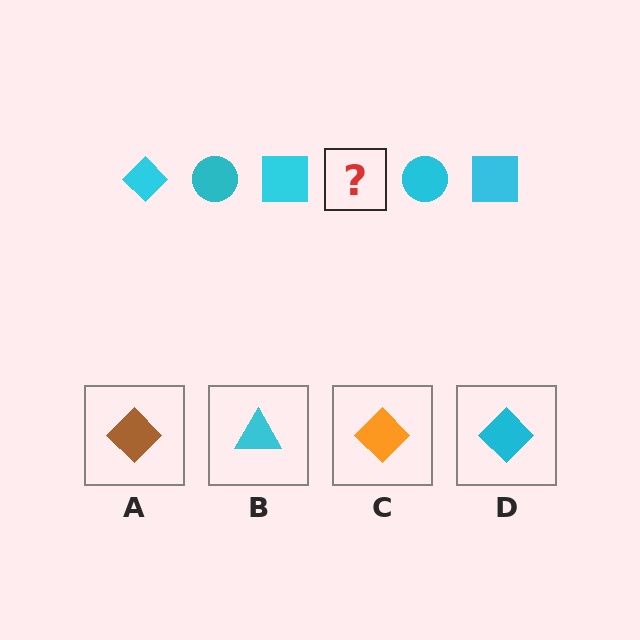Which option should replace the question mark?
Option D.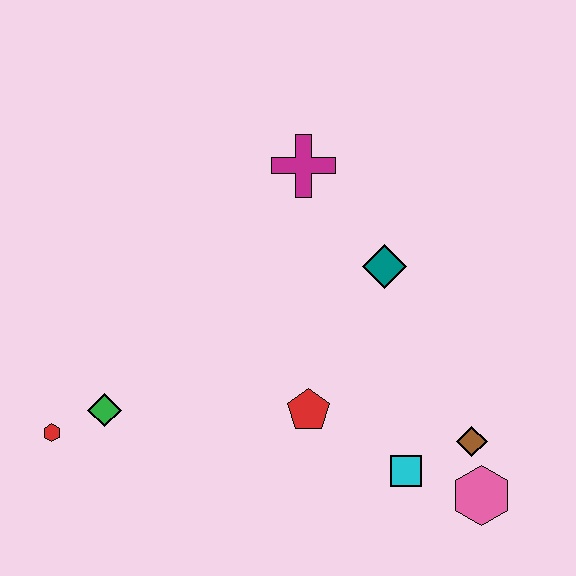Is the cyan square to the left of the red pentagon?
No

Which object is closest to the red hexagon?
The green diamond is closest to the red hexagon.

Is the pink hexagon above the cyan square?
No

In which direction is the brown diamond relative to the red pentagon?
The brown diamond is to the right of the red pentagon.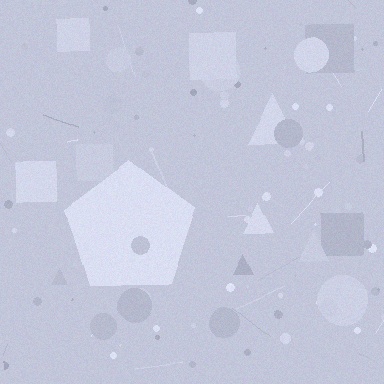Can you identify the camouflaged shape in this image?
The camouflaged shape is a pentagon.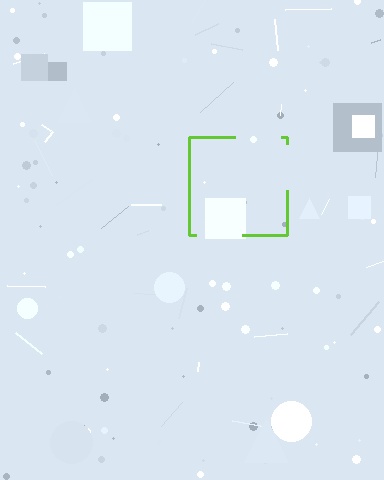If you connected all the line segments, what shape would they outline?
They would outline a square.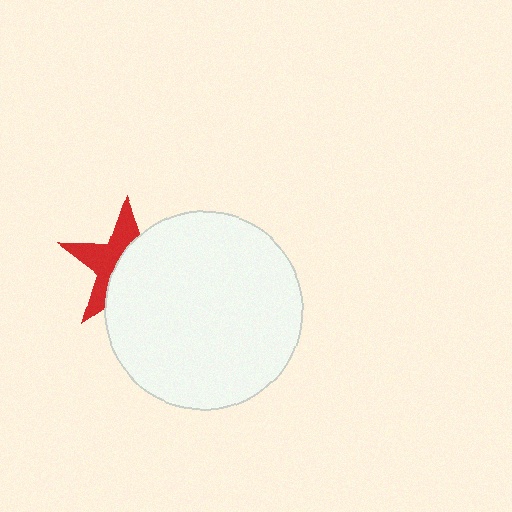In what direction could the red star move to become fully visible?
The red star could move left. That would shift it out from behind the white circle entirely.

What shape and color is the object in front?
The object in front is a white circle.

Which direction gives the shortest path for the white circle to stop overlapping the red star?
Moving right gives the shortest separation.